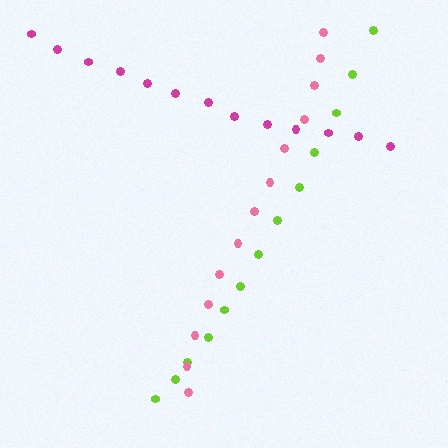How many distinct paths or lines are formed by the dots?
There are 3 distinct paths.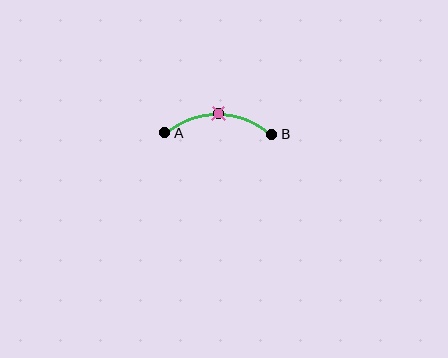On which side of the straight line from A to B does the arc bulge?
The arc bulges above the straight line connecting A and B.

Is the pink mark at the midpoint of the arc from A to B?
Yes. The pink mark lies on the arc at equal arc-length from both A and B — it is the arc midpoint.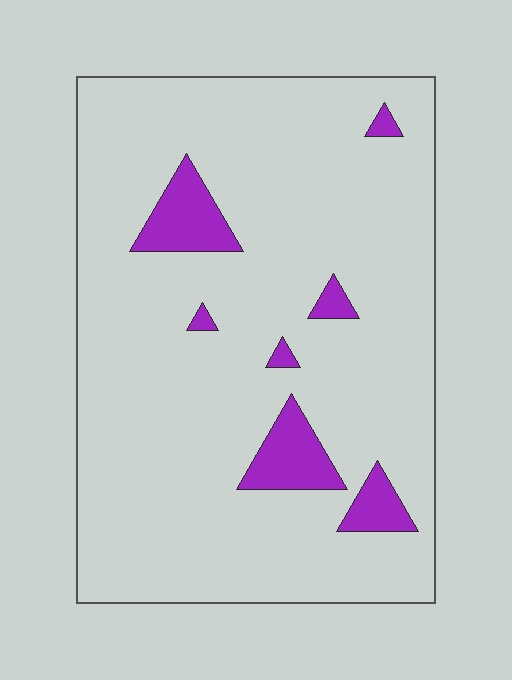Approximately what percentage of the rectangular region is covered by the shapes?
Approximately 10%.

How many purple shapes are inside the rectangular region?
7.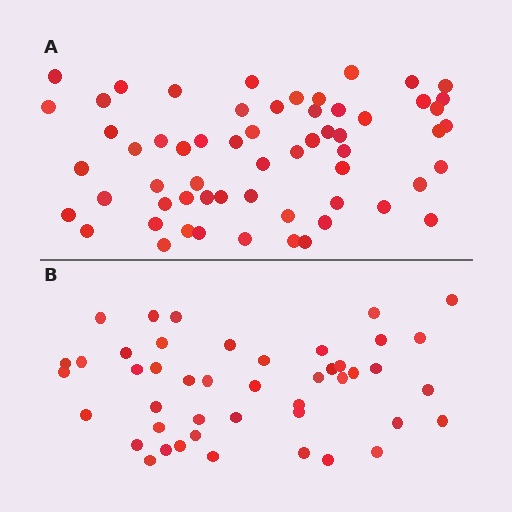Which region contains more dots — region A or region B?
Region A (the top region) has more dots.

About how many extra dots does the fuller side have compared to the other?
Region A has approximately 15 more dots than region B.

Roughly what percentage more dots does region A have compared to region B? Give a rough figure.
About 35% more.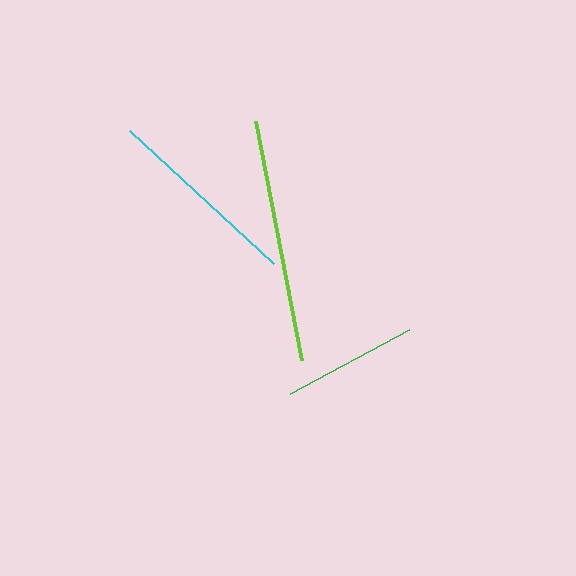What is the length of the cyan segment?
The cyan segment is approximately 196 pixels long.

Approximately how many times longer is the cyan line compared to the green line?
The cyan line is approximately 1.4 times the length of the green line.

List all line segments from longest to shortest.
From longest to shortest: lime, cyan, green.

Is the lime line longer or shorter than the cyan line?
The lime line is longer than the cyan line.